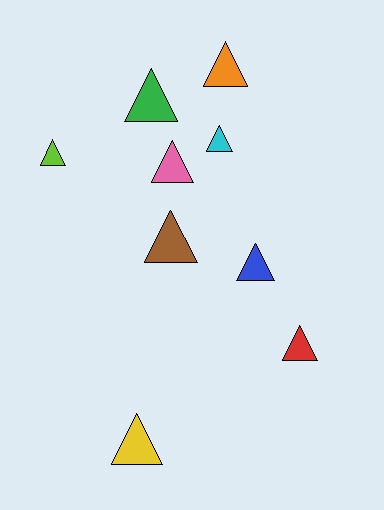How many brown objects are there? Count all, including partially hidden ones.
There is 1 brown object.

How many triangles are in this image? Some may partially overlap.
There are 9 triangles.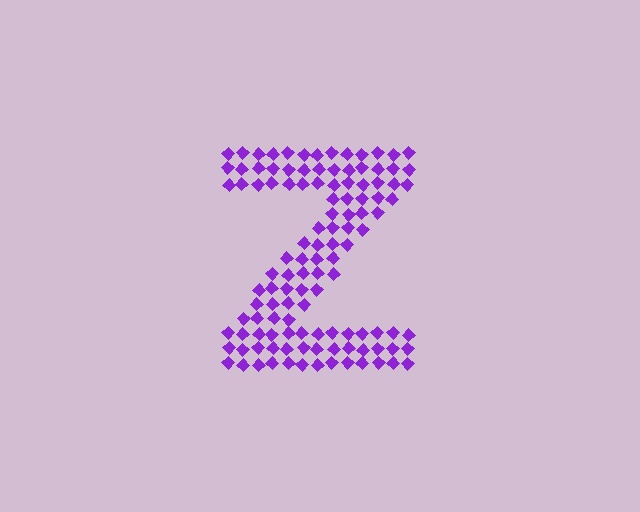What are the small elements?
The small elements are diamonds.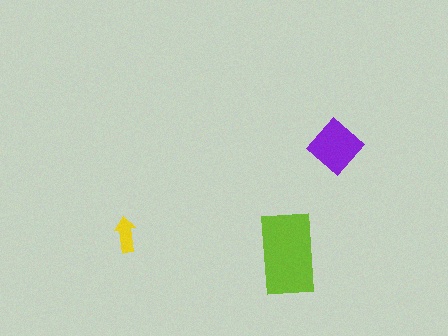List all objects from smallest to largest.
The yellow arrow, the purple diamond, the lime rectangle.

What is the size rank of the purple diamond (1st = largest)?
2nd.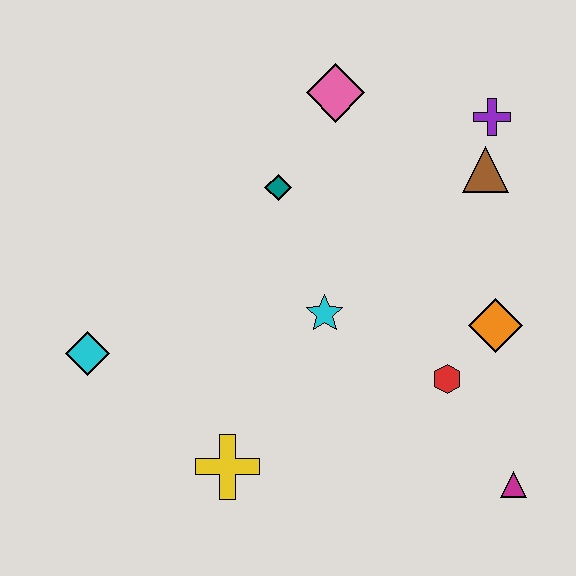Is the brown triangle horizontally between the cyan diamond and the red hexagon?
No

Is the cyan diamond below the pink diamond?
Yes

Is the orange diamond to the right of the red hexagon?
Yes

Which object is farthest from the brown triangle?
The cyan diamond is farthest from the brown triangle.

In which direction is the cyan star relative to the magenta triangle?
The cyan star is to the left of the magenta triangle.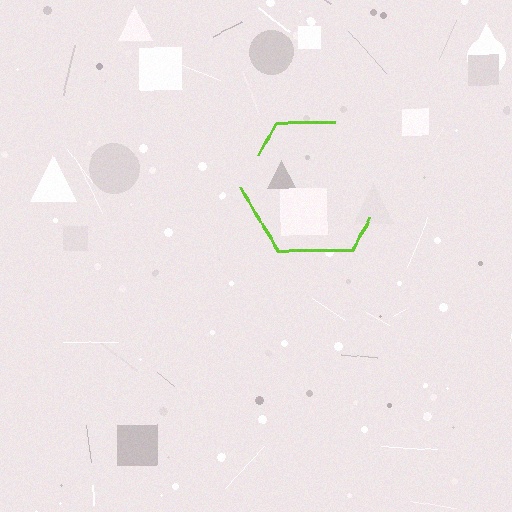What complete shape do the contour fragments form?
The contour fragments form a hexagon.